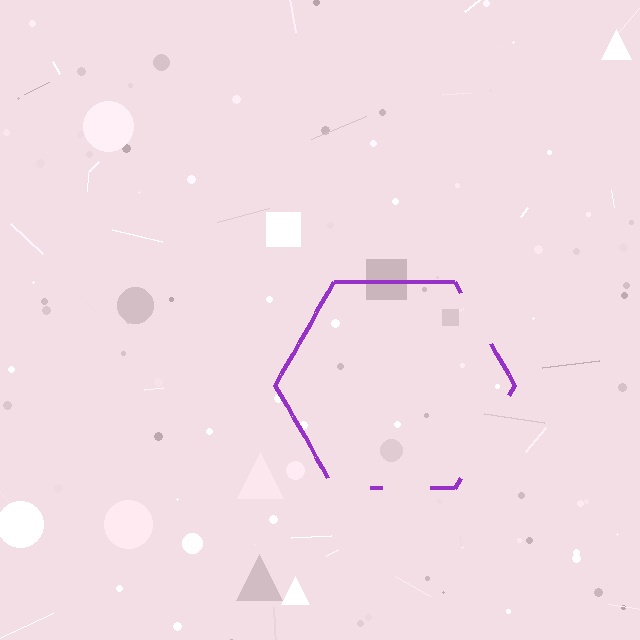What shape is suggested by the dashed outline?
The dashed outline suggests a hexagon.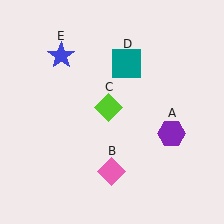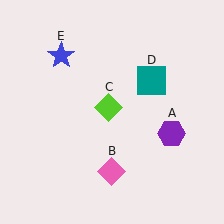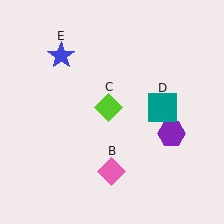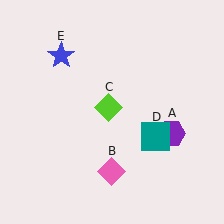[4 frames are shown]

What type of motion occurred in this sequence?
The teal square (object D) rotated clockwise around the center of the scene.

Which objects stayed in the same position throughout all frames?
Purple hexagon (object A) and pink diamond (object B) and lime diamond (object C) and blue star (object E) remained stationary.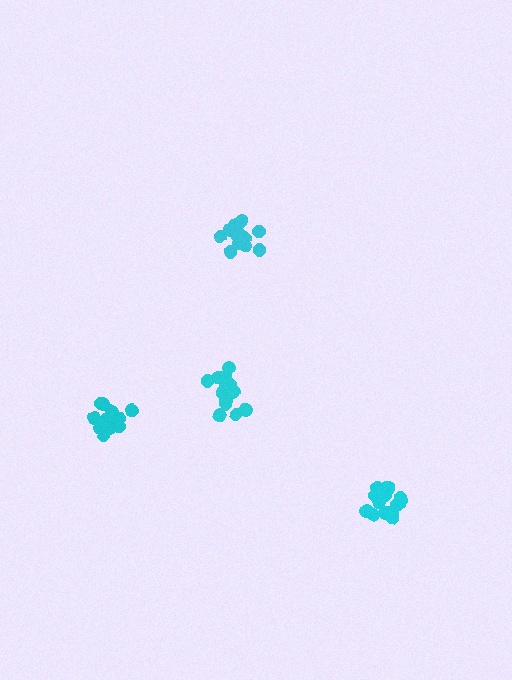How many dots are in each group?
Group 1: 18 dots, Group 2: 16 dots, Group 3: 14 dots, Group 4: 17 dots (65 total).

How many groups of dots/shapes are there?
There are 4 groups.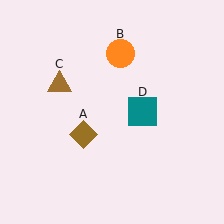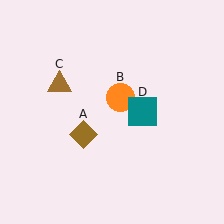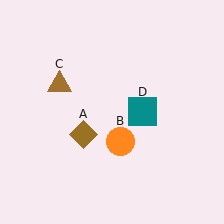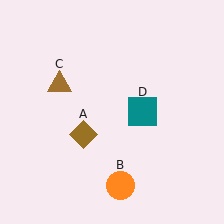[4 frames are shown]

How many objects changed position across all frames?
1 object changed position: orange circle (object B).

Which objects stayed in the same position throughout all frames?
Brown diamond (object A) and brown triangle (object C) and teal square (object D) remained stationary.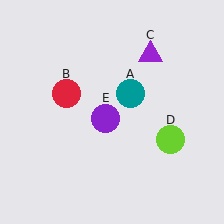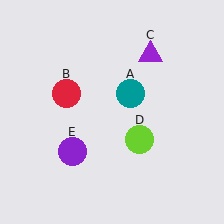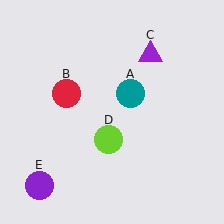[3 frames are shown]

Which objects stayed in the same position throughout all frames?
Teal circle (object A) and red circle (object B) and purple triangle (object C) remained stationary.